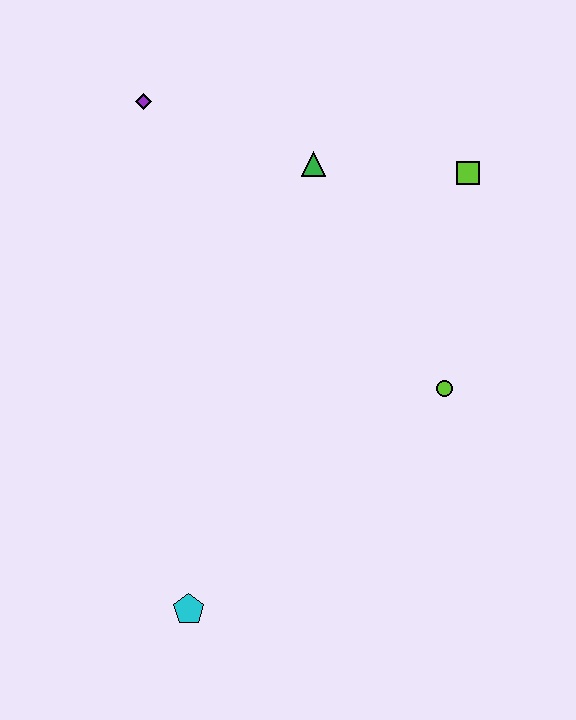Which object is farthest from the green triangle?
The cyan pentagon is farthest from the green triangle.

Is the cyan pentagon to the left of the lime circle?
Yes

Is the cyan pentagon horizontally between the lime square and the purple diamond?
Yes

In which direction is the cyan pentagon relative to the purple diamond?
The cyan pentagon is below the purple diamond.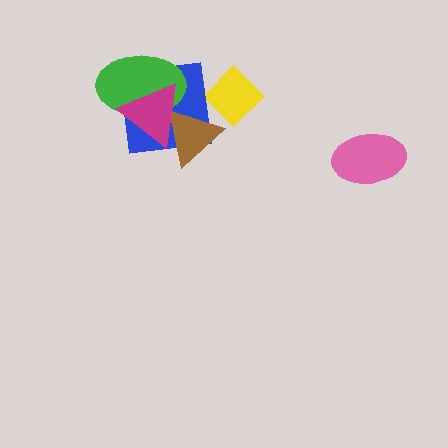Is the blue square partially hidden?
Yes, it is partially covered by another shape.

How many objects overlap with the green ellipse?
2 objects overlap with the green ellipse.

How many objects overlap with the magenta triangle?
3 objects overlap with the magenta triangle.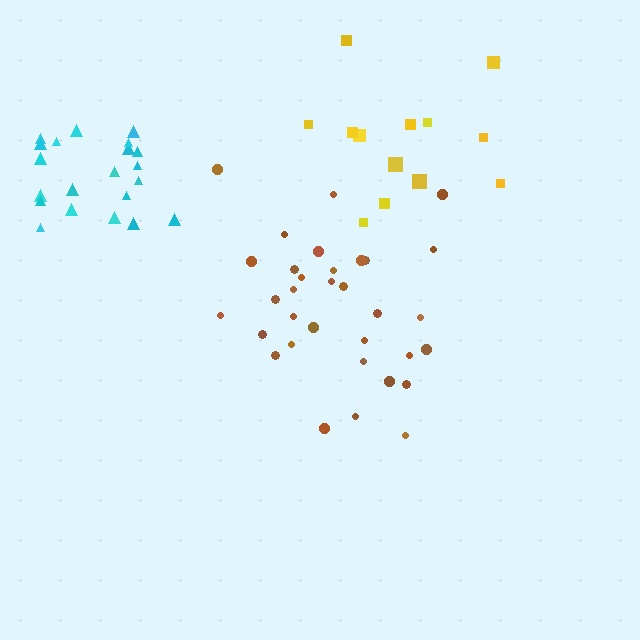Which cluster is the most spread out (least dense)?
Yellow.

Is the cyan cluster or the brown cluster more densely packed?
Cyan.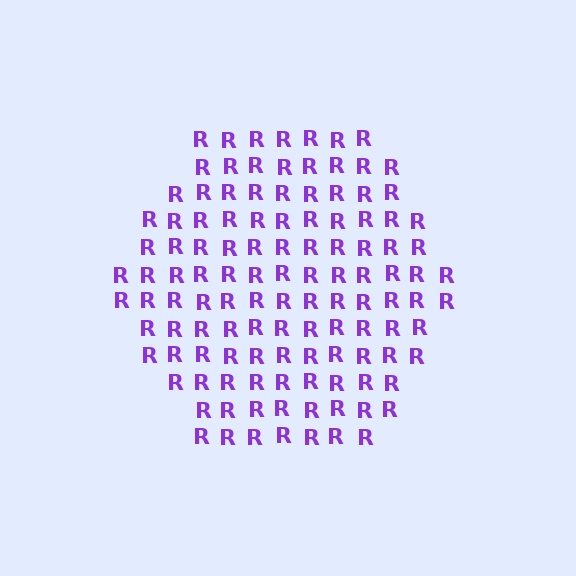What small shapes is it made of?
It is made of small letter R's.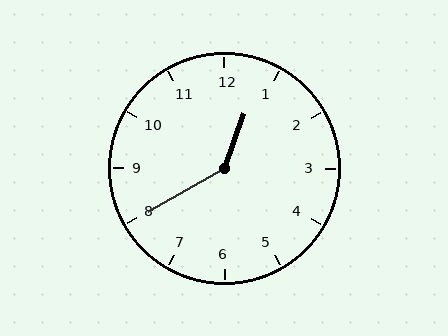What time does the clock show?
12:40.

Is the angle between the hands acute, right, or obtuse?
It is obtuse.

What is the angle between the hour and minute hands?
Approximately 140 degrees.